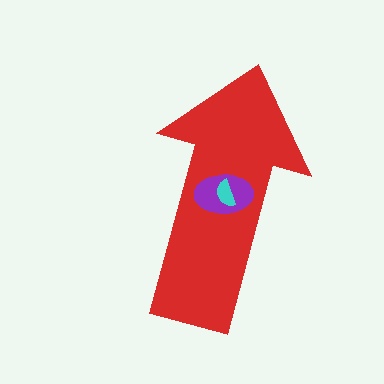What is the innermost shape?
The cyan semicircle.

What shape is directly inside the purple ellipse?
The cyan semicircle.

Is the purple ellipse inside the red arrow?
Yes.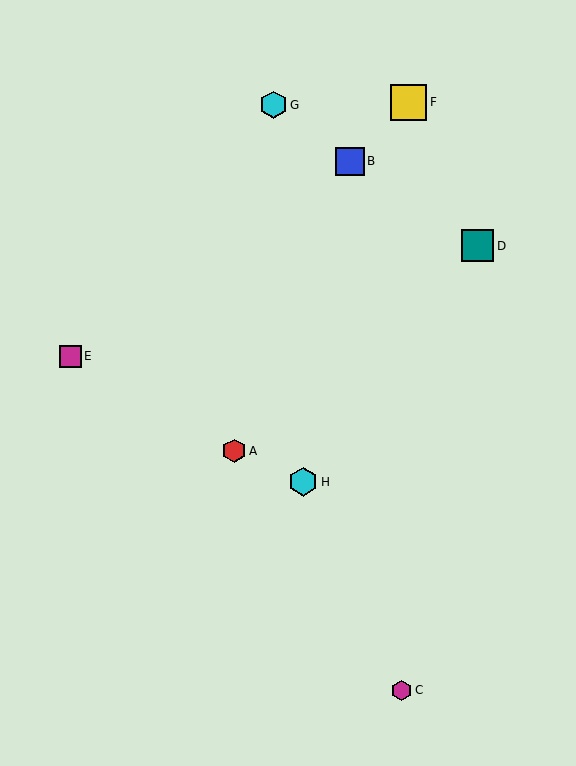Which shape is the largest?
The yellow square (labeled F) is the largest.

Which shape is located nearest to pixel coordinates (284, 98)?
The cyan hexagon (labeled G) at (273, 105) is nearest to that location.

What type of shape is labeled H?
Shape H is a cyan hexagon.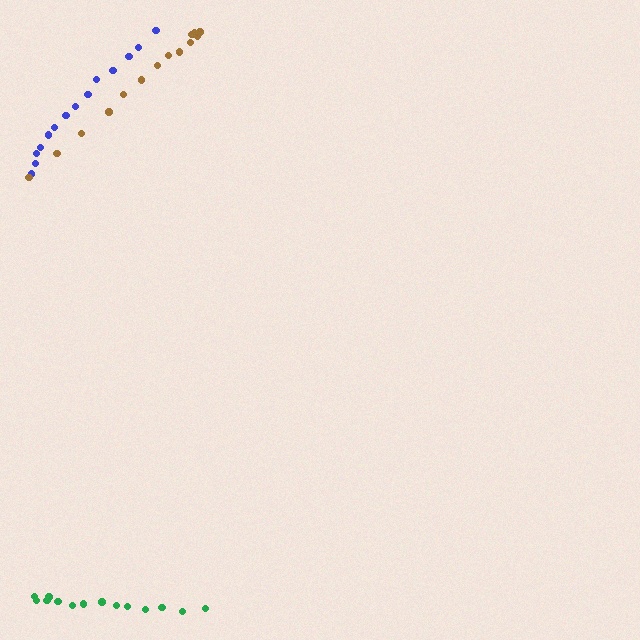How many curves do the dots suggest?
There are 3 distinct paths.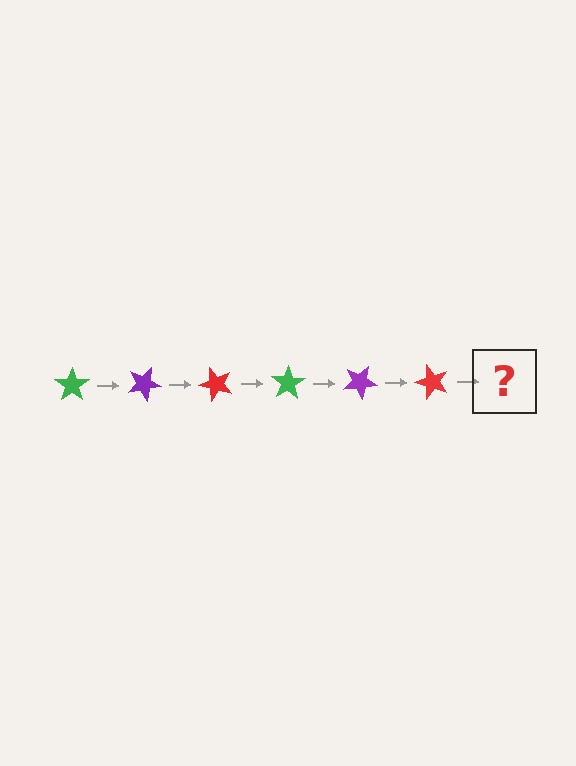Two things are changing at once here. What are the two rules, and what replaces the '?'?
The two rules are that it rotates 25 degrees each step and the color cycles through green, purple, and red. The '?' should be a green star, rotated 150 degrees from the start.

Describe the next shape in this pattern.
It should be a green star, rotated 150 degrees from the start.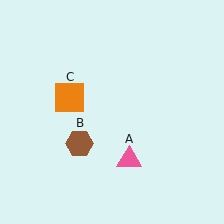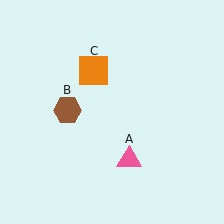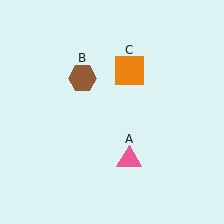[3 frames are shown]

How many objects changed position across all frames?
2 objects changed position: brown hexagon (object B), orange square (object C).